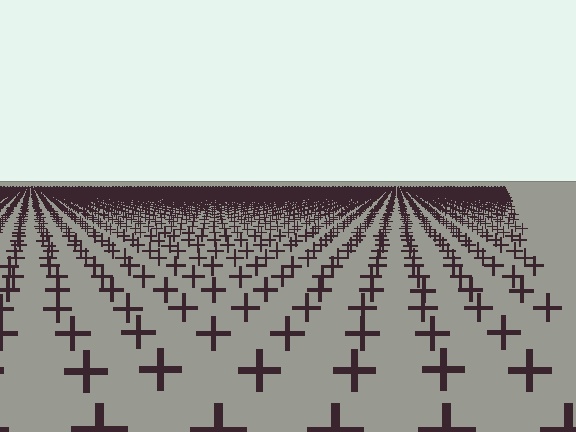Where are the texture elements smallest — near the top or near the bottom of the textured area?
Near the top.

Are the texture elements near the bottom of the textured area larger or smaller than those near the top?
Larger. Near the bottom, elements are closer to the viewer and appear at a bigger on-screen size.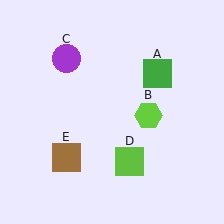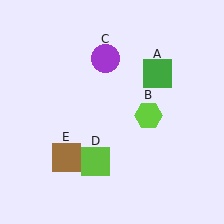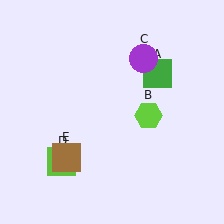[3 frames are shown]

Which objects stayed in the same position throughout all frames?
Green square (object A) and lime hexagon (object B) and brown square (object E) remained stationary.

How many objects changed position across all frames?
2 objects changed position: purple circle (object C), lime square (object D).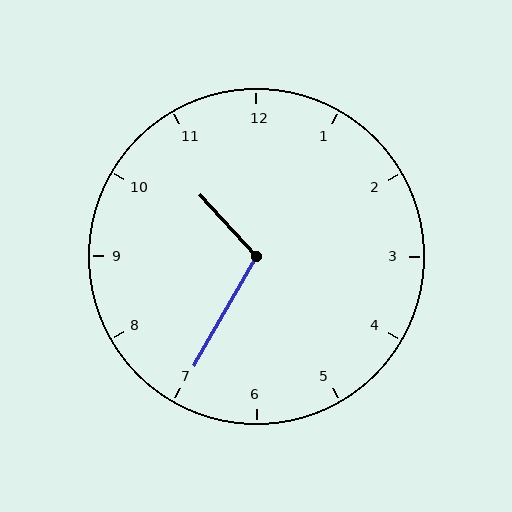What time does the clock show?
10:35.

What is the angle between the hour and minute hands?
Approximately 108 degrees.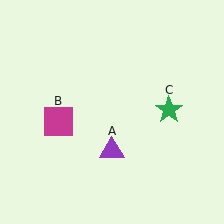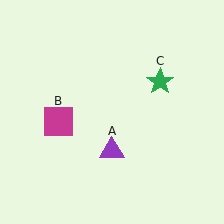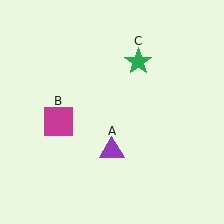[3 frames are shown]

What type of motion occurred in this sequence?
The green star (object C) rotated counterclockwise around the center of the scene.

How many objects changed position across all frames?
1 object changed position: green star (object C).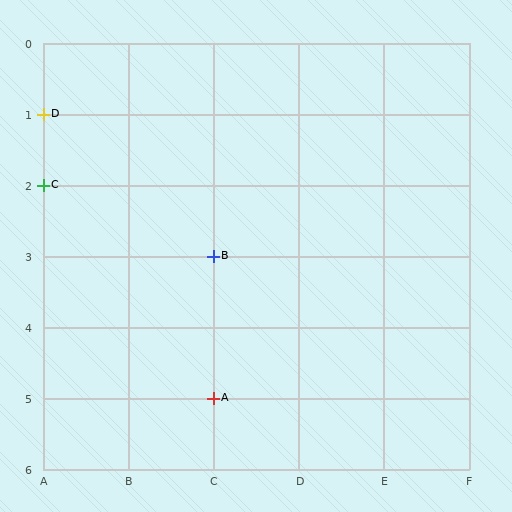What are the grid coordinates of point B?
Point B is at grid coordinates (C, 3).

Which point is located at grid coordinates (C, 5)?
Point A is at (C, 5).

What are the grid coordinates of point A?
Point A is at grid coordinates (C, 5).